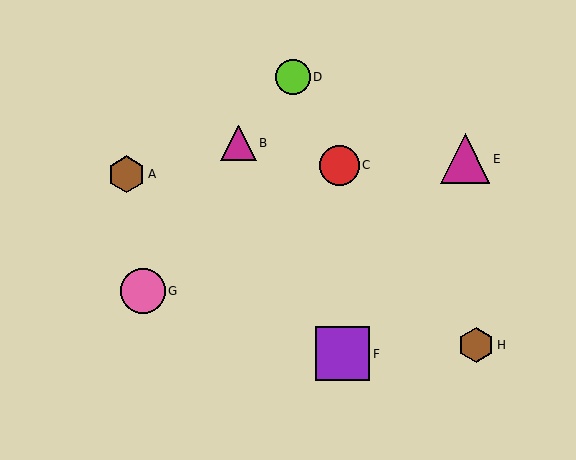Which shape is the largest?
The purple square (labeled F) is the largest.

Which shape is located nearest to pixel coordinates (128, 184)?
The brown hexagon (labeled A) at (127, 174) is nearest to that location.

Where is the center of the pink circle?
The center of the pink circle is at (143, 291).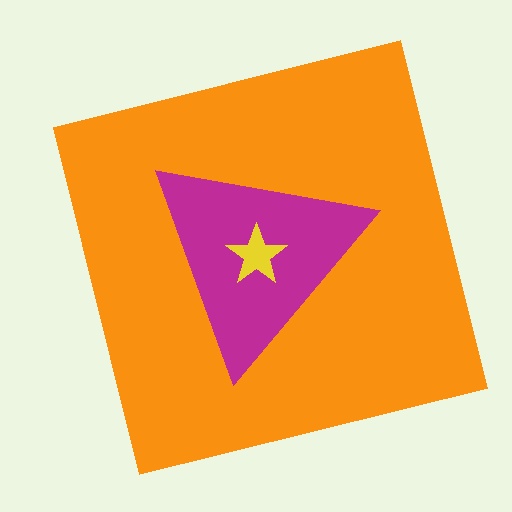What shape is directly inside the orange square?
The magenta triangle.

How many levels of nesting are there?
3.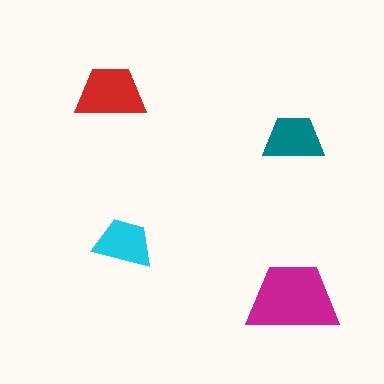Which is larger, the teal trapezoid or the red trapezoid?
The red one.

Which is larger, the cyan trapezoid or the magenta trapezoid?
The magenta one.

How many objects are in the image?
There are 4 objects in the image.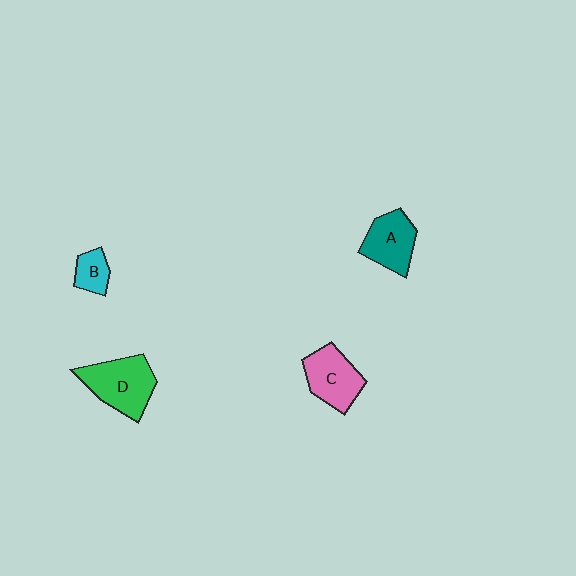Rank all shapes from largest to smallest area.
From largest to smallest: D (green), C (pink), A (teal), B (cyan).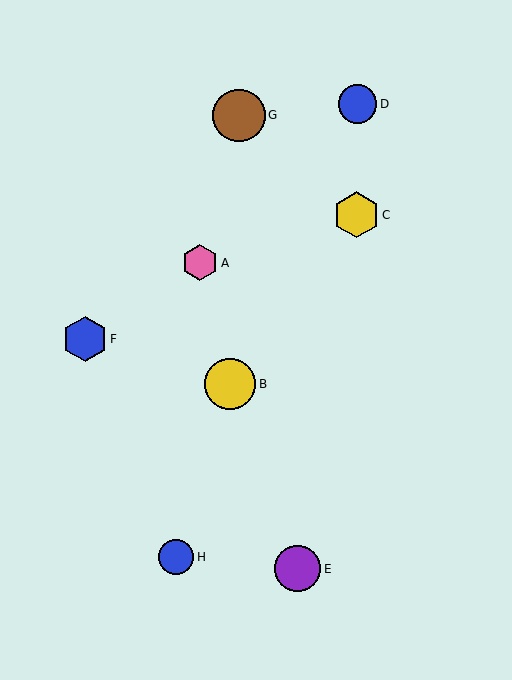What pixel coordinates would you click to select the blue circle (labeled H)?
Click at (176, 557) to select the blue circle H.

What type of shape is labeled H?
Shape H is a blue circle.